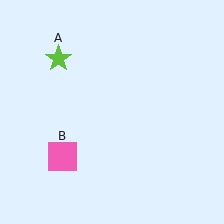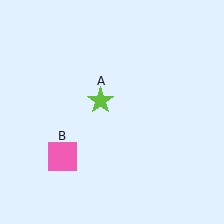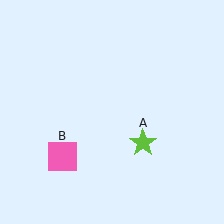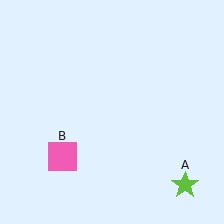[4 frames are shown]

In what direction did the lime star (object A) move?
The lime star (object A) moved down and to the right.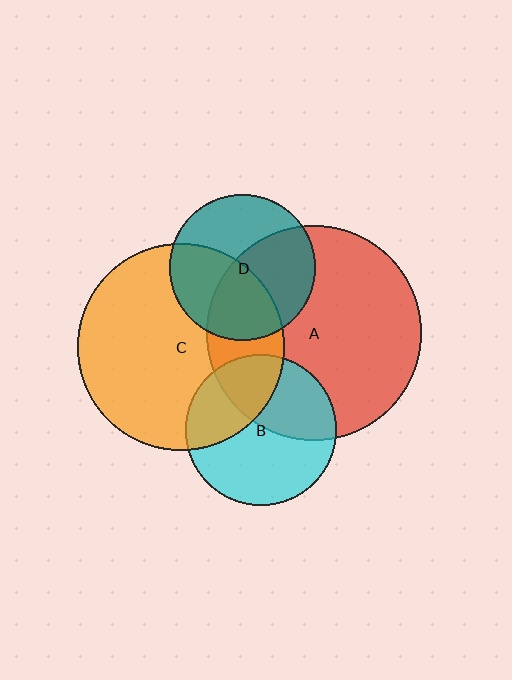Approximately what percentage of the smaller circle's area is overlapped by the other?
Approximately 25%.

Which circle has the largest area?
Circle A (red).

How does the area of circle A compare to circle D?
Approximately 2.2 times.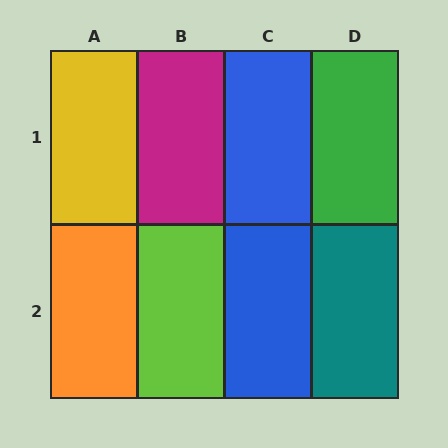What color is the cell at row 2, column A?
Orange.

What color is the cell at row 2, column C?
Blue.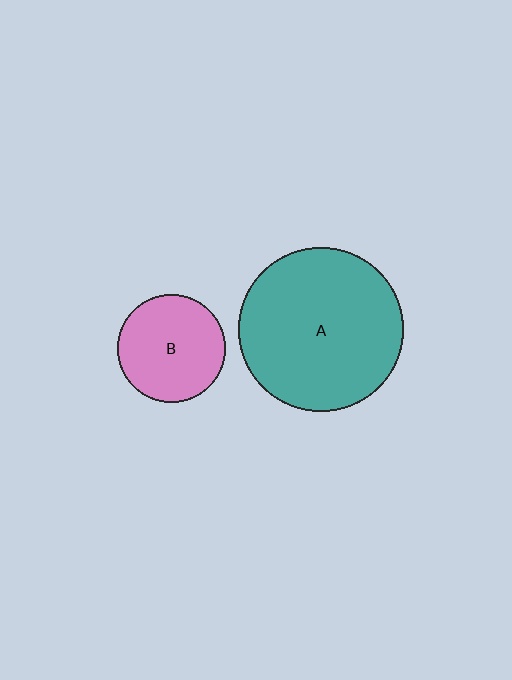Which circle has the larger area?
Circle A (teal).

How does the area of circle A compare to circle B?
Approximately 2.3 times.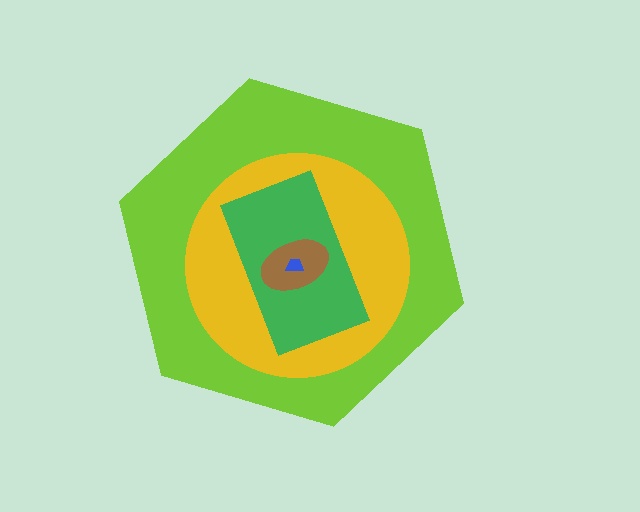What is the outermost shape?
The lime hexagon.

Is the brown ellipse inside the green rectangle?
Yes.